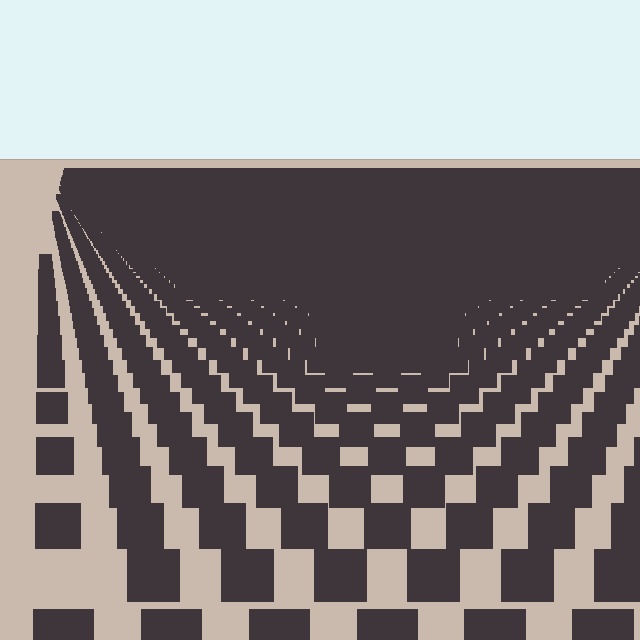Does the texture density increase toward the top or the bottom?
Density increases toward the top.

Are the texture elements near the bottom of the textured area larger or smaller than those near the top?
Larger. Near the bottom, elements are closer to the viewer and appear at a bigger on-screen size.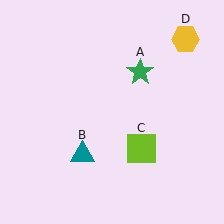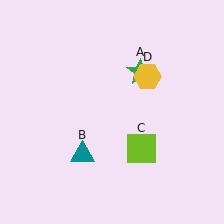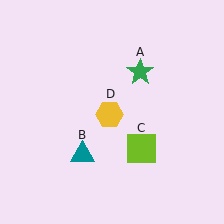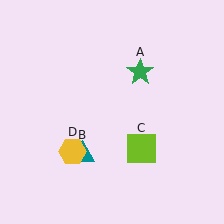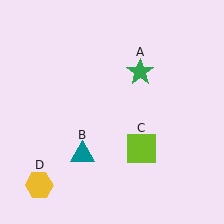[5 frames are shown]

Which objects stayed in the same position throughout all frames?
Green star (object A) and teal triangle (object B) and lime square (object C) remained stationary.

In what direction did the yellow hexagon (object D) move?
The yellow hexagon (object D) moved down and to the left.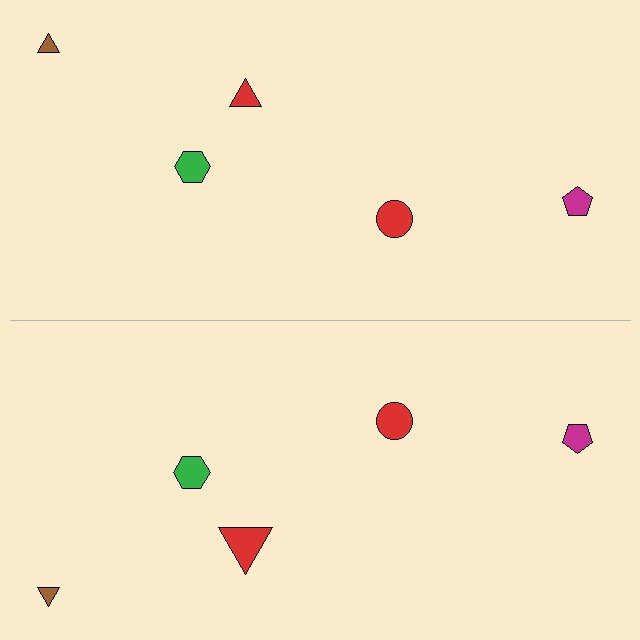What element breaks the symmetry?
The red triangle on the bottom side has a different size than its mirror counterpart.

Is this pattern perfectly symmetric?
No, the pattern is not perfectly symmetric. The red triangle on the bottom side has a different size than its mirror counterpart.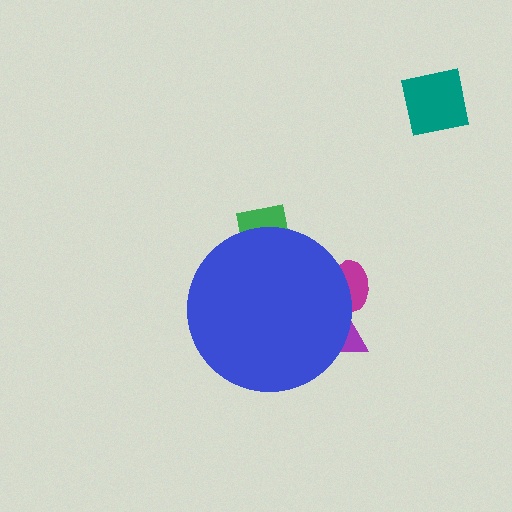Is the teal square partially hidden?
No, the teal square is fully visible.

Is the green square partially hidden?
Yes, the green square is partially hidden behind the blue circle.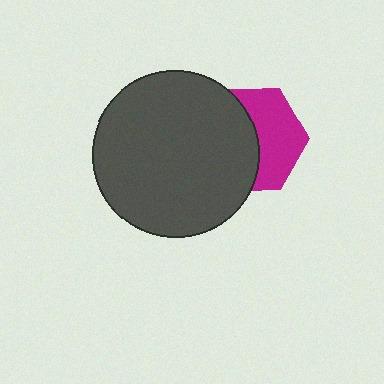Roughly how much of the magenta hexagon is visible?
About half of it is visible (roughly 48%).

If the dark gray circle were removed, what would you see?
You would see the complete magenta hexagon.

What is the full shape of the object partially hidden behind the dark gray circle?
The partially hidden object is a magenta hexagon.